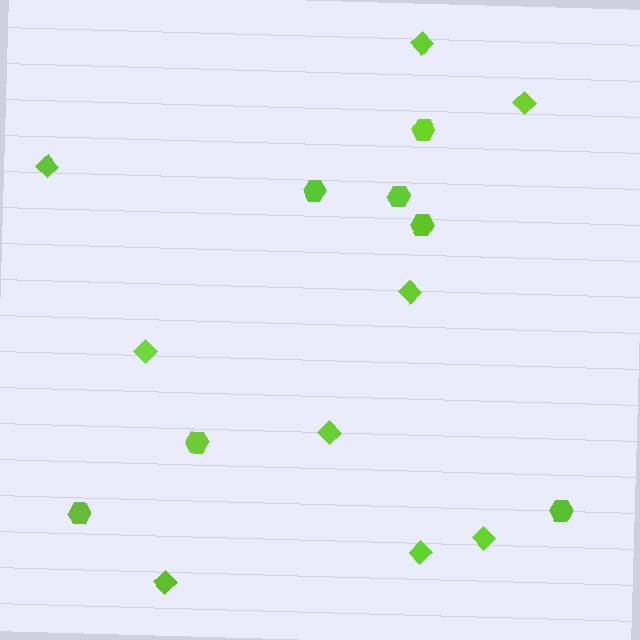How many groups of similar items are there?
There are 2 groups: one group of hexagons (7) and one group of diamonds (9).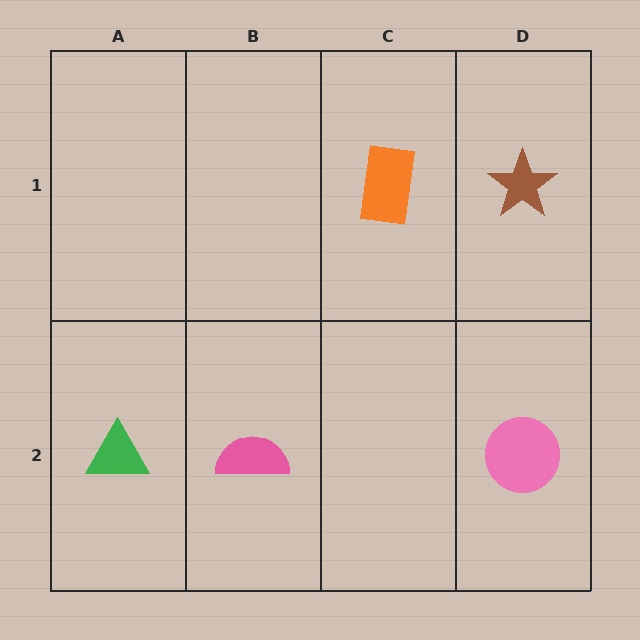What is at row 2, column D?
A pink circle.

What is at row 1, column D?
A brown star.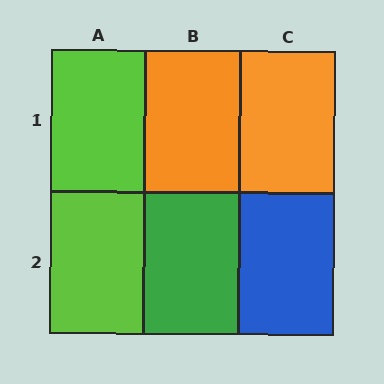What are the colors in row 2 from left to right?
Lime, green, blue.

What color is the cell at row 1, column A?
Lime.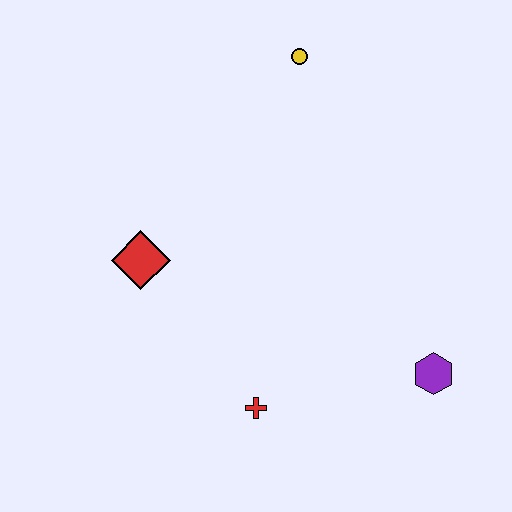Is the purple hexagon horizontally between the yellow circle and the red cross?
No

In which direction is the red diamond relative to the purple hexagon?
The red diamond is to the left of the purple hexagon.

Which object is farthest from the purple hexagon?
The yellow circle is farthest from the purple hexagon.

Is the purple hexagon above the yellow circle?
No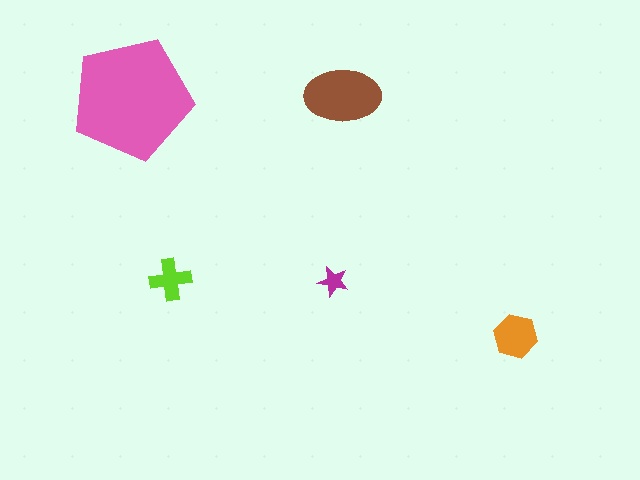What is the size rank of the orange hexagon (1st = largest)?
3rd.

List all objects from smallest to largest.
The magenta star, the lime cross, the orange hexagon, the brown ellipse, the pink pentagon.